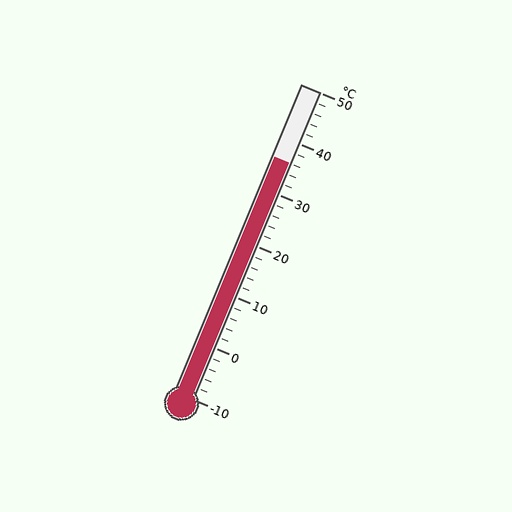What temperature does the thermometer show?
The thermometer shows approximately 36°C.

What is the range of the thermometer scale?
The thermometer scale ranges from -10°C to 50°C.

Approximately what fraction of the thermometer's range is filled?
The thermometer is filled to approximately 75% of its range.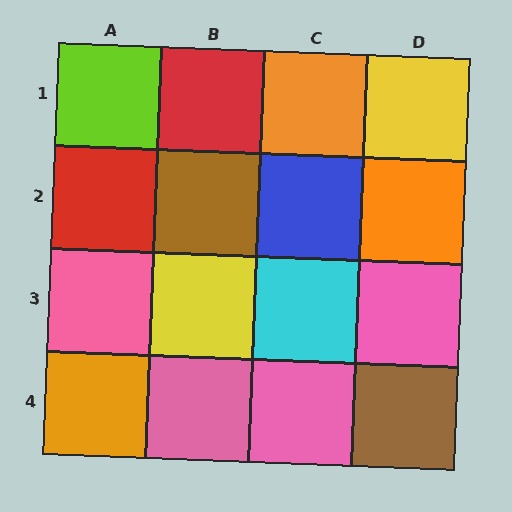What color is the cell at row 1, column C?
Orange.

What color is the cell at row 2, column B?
Brown.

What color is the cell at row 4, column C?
Pink.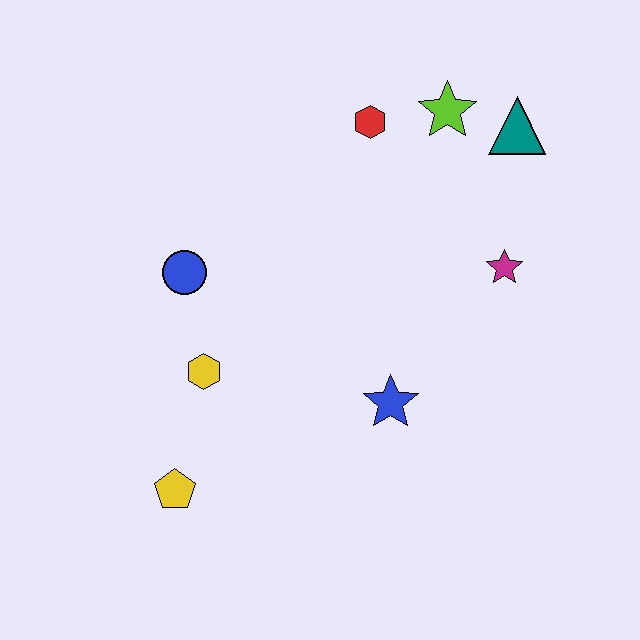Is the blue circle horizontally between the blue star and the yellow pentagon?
Yes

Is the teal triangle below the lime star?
Yes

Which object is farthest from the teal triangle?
The yellow pentagon is farthest from the teal triangle.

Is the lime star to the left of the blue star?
No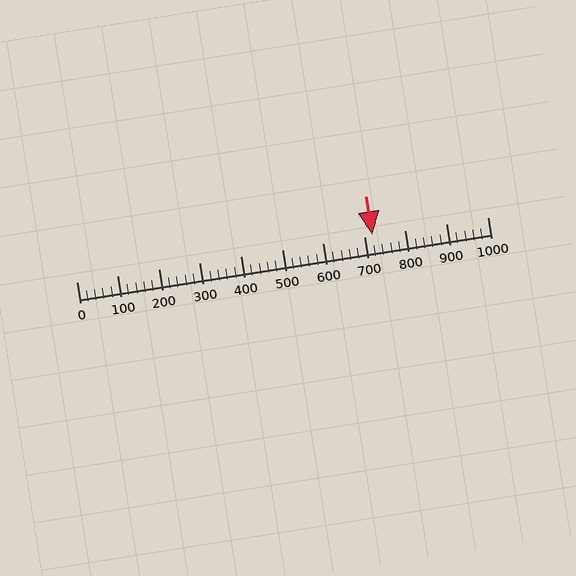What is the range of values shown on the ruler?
The ruler shows values from 0 to 1000.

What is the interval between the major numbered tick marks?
The major tick marks are spaced 100 units apart.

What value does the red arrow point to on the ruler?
The red arrow points to approximately 720.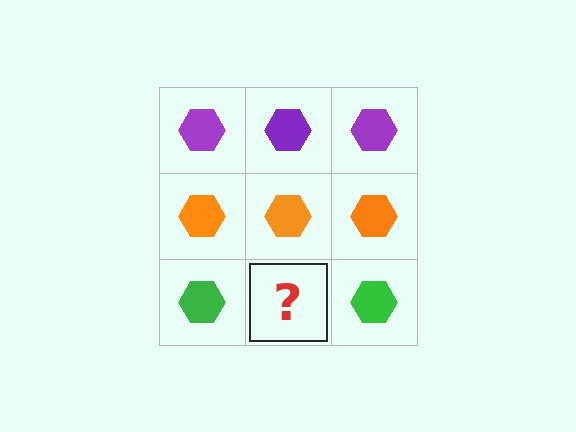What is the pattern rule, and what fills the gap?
The rule is that each row has a consistent color. The gap should be filled with a green hexagon.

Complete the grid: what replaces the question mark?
The question mark should be replaced with a green hexagon.